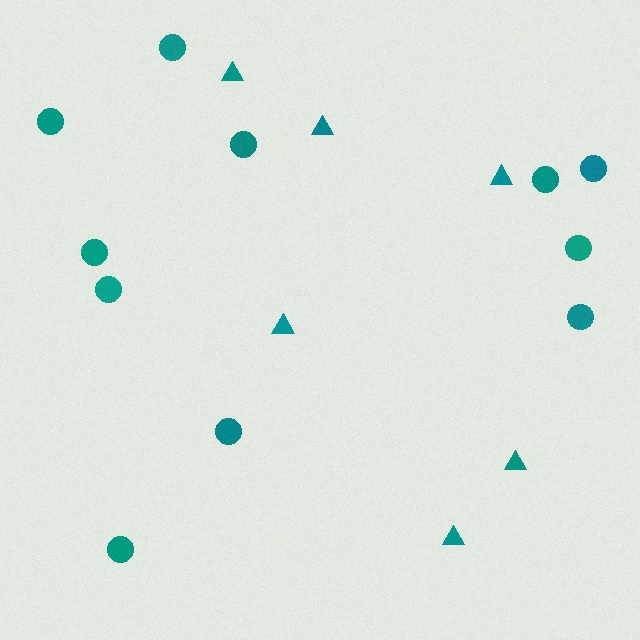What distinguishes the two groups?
There are 2 groups: one group of triangles (6) and one group of circles (11).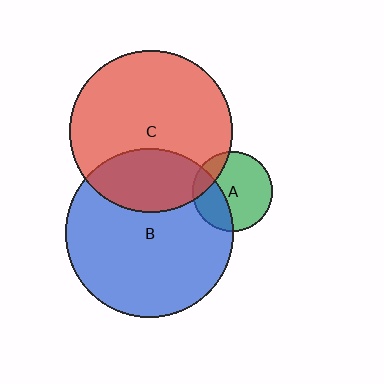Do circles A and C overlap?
Yes.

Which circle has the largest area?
Circle B (blue).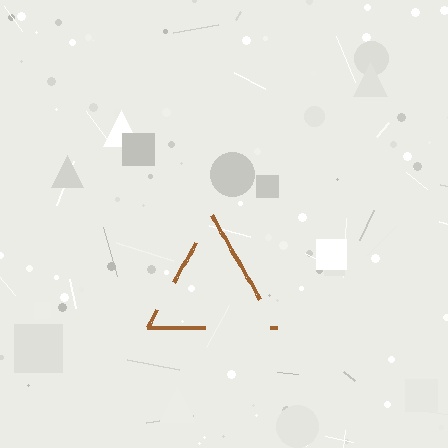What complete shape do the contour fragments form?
The contour fragments form a triangle.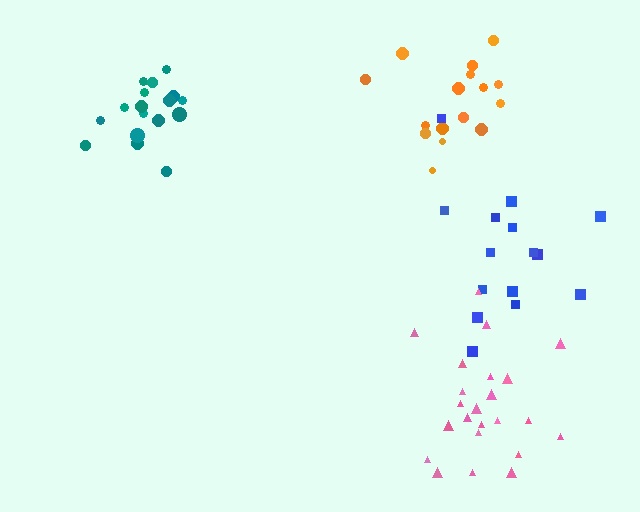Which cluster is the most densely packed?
Teal.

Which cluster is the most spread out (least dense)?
Blue.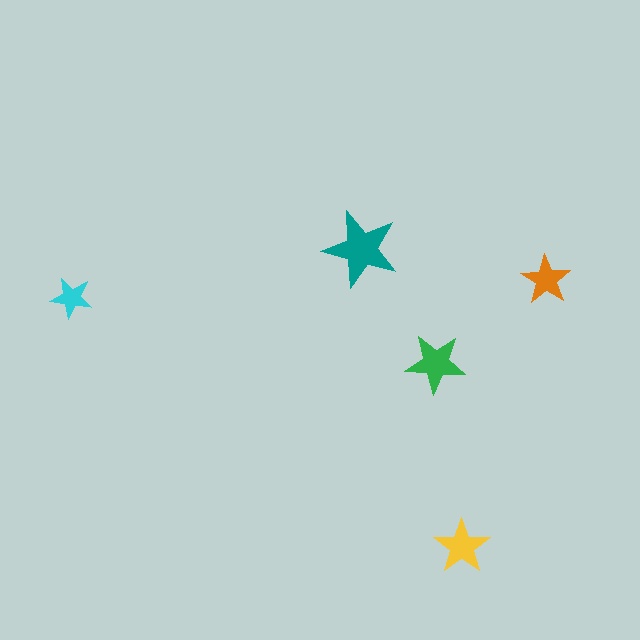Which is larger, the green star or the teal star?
The teal one.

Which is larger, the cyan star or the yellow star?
The yellow one.